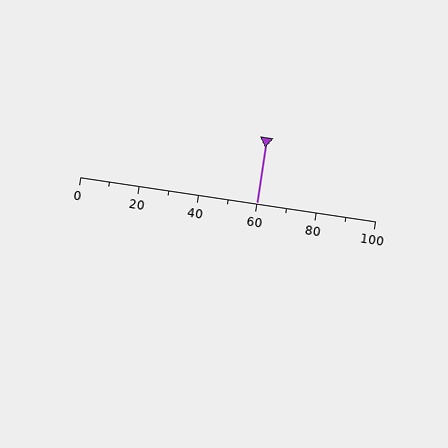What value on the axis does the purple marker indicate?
The marker indicates approximately 60.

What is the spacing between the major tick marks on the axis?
The major ticks are spaced 20 apart.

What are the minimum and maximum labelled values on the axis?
The axis runs from 0 to 100.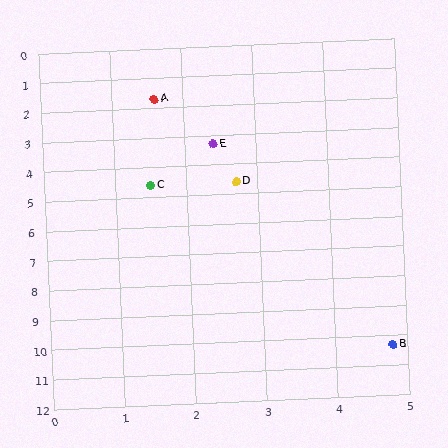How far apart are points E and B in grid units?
Points E and B are about 7.4 grid units apart.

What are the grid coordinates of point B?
Point B is at approximately (4.8, 10.3).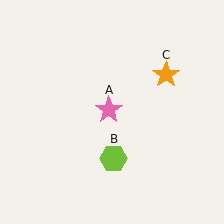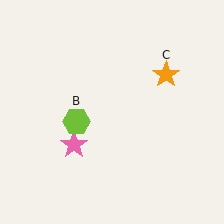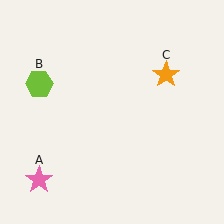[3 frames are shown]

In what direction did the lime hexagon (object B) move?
The lime hexagon (object B) moved up and to the left.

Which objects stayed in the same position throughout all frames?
Orange star (object C) remained stationary.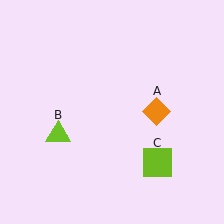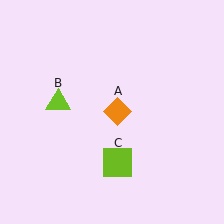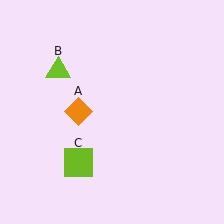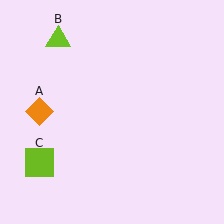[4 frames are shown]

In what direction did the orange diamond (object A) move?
The orange diamond (object A) moved left.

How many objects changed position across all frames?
3 objects changed position: orange diamond (object A), lime triangle (object B), lime square (object C).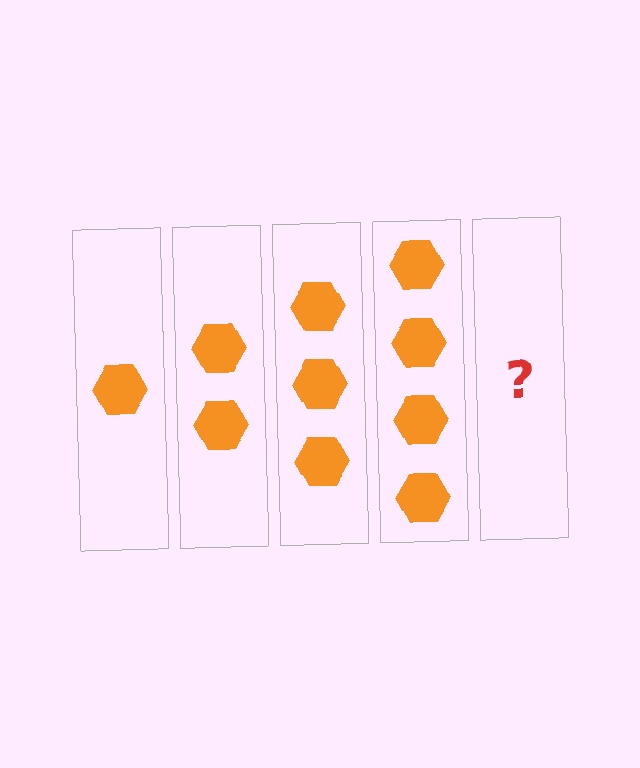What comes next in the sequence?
The next element should be 5 hexagons.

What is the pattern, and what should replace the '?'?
The pattern is that each step adds one more hexagon. The '?' should be 5 hexagons.